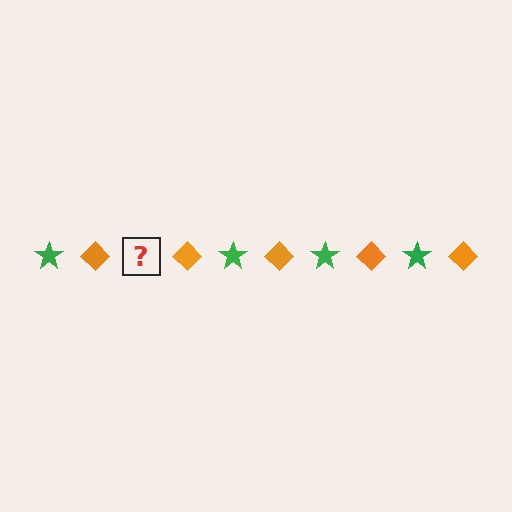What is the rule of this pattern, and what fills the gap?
The rule is that the pattern alternates between green star and orange diamond. The gap should be filled with a green star.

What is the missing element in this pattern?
The missing element is a green star.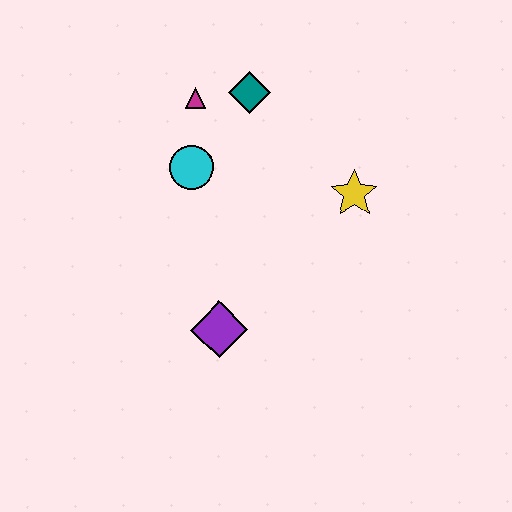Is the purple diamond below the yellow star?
Yes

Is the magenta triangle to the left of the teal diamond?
Yes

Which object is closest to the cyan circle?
The magenta triangle is closest to the cyan circle.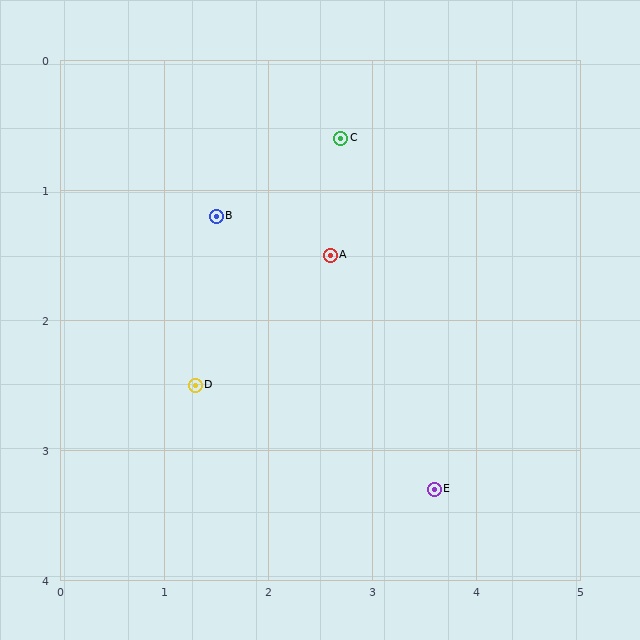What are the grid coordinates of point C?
Point C is at approximately (2.7, 0.6).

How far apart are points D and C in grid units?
Points D and C are about 2.4 grid units apart.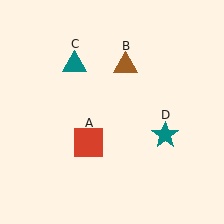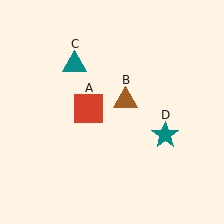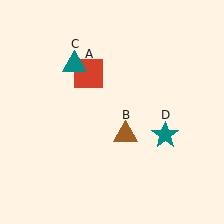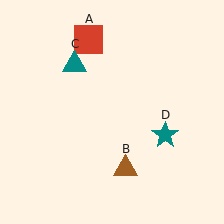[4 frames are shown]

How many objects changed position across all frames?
2 objects changed position: red square (object A), brown triangle (object B).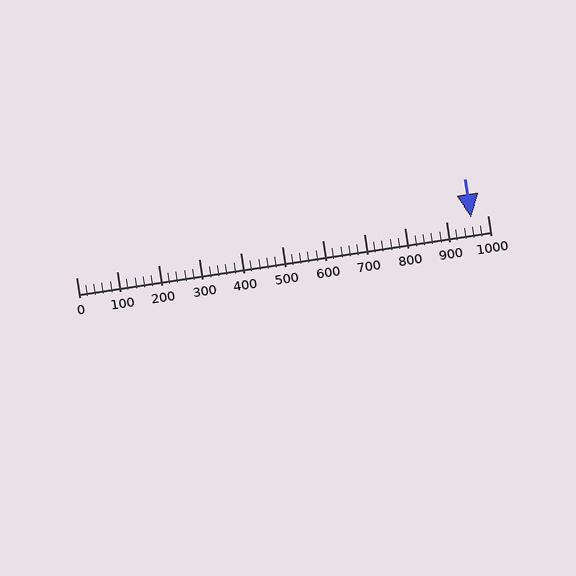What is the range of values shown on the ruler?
The ruler shows values from 0 to 1000.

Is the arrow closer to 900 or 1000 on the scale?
The arrow is closer to 1000.